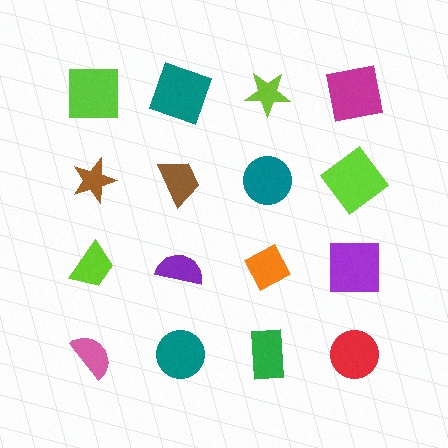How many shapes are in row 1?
4 shapes.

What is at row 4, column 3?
A green rectangle.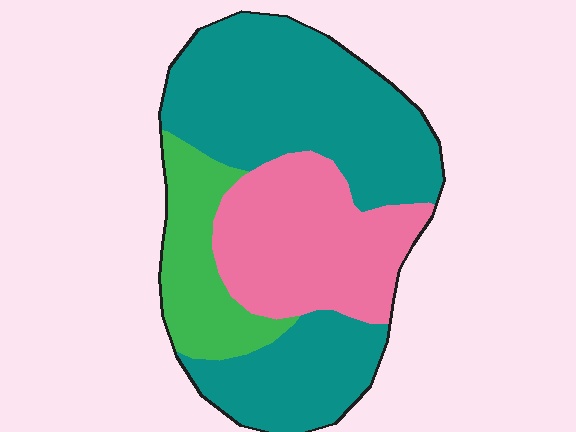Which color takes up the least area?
Green, at roughly 15%.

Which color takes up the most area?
Teal, at roughly 55%.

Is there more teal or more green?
Teal.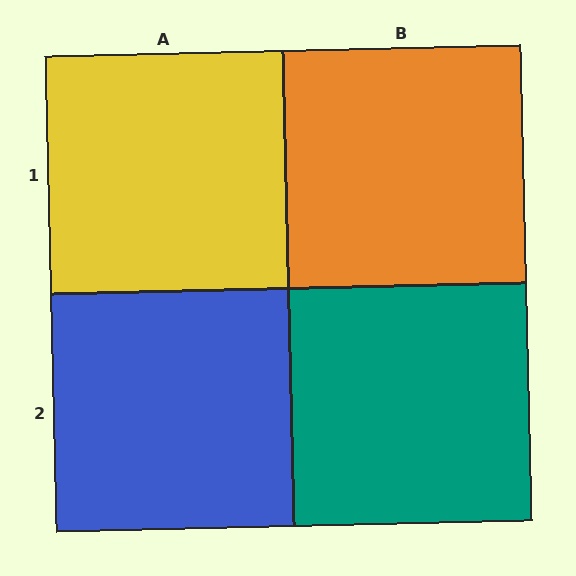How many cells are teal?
1 cell is teal.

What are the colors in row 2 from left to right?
Blue, teal.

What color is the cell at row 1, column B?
Orange.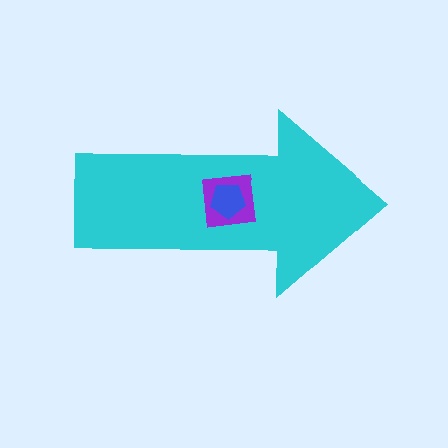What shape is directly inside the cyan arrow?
The purple square.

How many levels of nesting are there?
3.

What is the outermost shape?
The cyan arrow.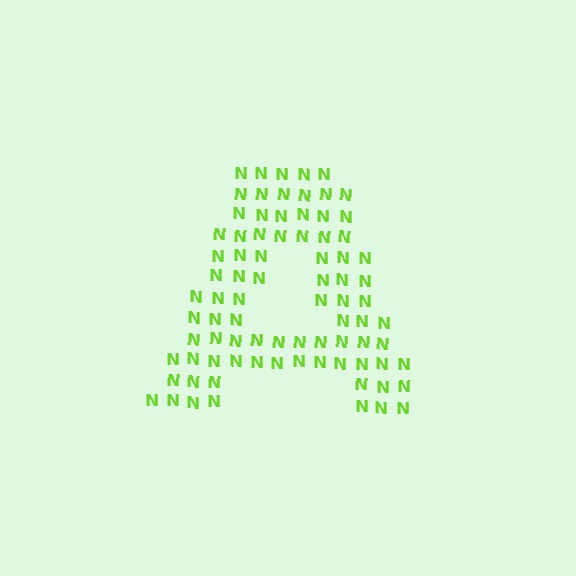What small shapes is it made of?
It is made of small letter N's.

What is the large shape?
The large shape is the letter A.